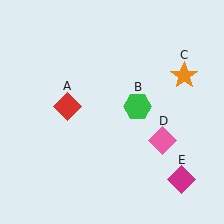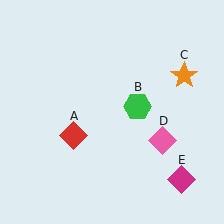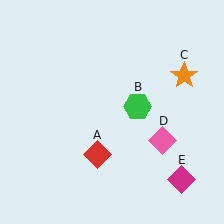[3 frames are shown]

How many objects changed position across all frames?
1 object changed position: red diamond (object A).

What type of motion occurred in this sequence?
The red diamond (object A) rotated counterclockwise around the center of the scene.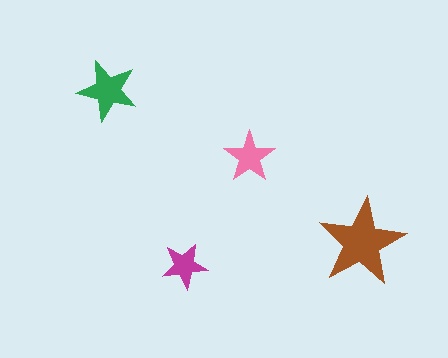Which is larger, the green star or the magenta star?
The green one.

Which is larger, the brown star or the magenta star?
The brown one.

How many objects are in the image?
There are 4 objects in the image.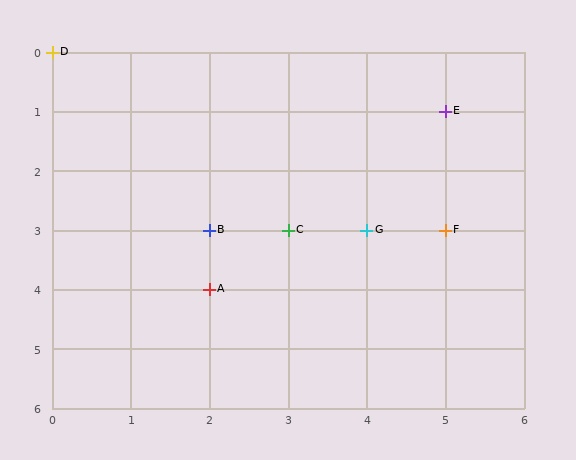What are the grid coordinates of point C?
Point C is at grid coordinates (3, 3).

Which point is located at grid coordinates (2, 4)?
Point A is at (2, 4).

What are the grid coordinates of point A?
Point A is at grid coordinates (2, 4).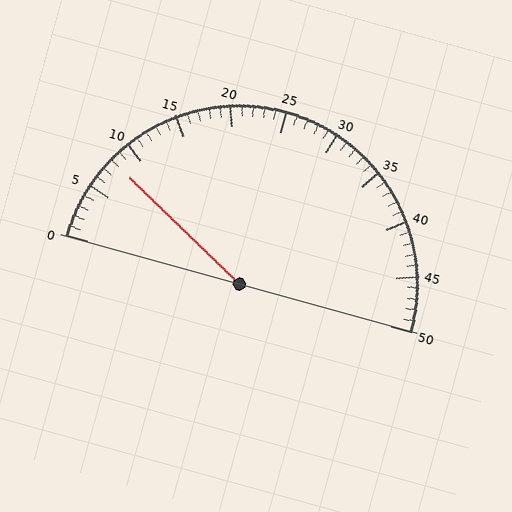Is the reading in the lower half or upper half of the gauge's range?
The reading is in the lower half of the range (0 to 50).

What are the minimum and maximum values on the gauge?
The gauge ranges from 0 to 50.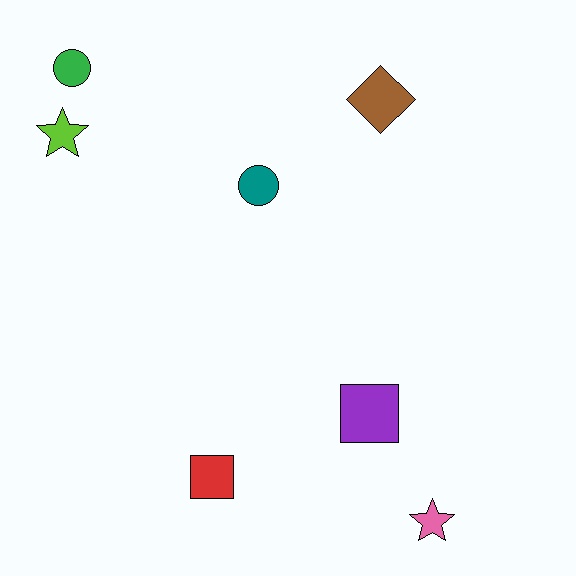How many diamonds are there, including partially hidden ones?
There is 1 diamond.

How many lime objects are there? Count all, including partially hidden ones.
There is 1 lime object.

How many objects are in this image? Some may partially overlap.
There are 7 objects.